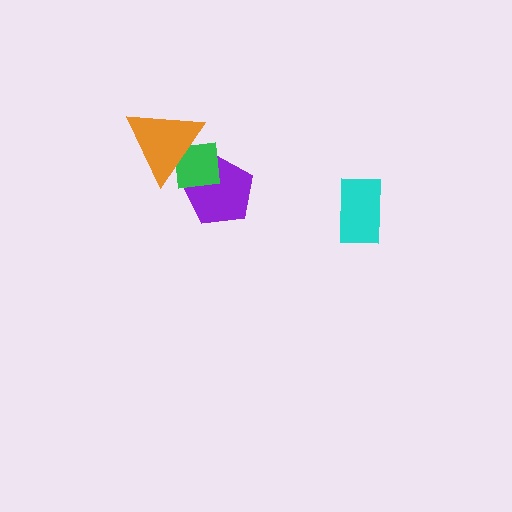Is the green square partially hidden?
Yes, it is partially covered by another shape.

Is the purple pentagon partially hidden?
Yes, it is partially covered by another shape.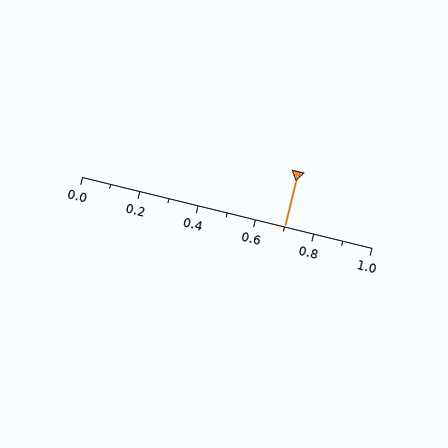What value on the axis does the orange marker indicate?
The marker indicates approximately 0.7.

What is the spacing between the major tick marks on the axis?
The major ticks are spaced 0.2 apart.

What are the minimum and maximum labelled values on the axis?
The axis runs from 0.0 to 1.0.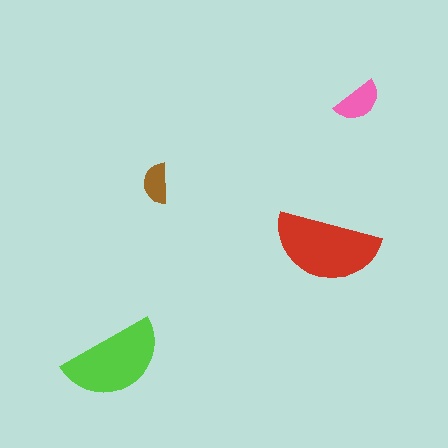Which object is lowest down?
The lime semicircle is bottommost.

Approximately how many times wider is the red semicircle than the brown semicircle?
About 2.5 times wider.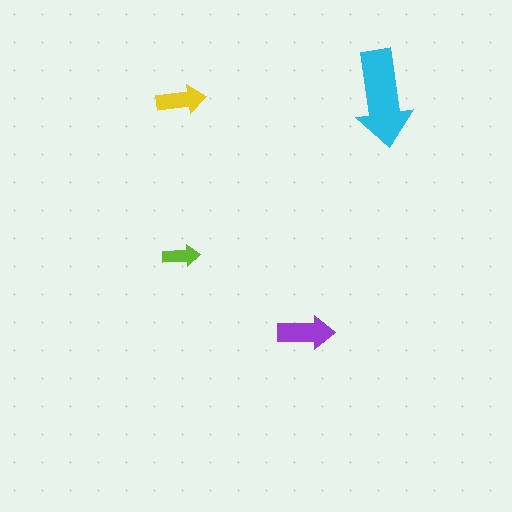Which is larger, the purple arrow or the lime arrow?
The purple one.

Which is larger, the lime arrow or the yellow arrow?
The yellow one.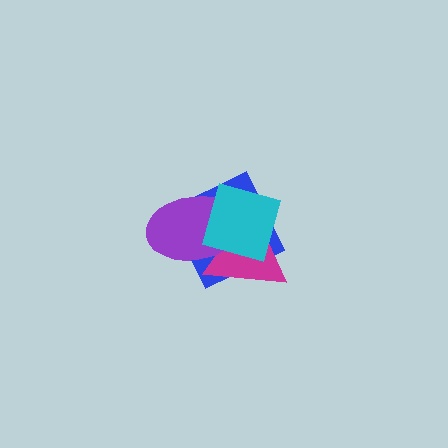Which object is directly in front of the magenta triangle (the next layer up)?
The purple ellipse is directly in front of the magenta triangle.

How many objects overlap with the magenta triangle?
3 objects overlap with the magenta triangle.